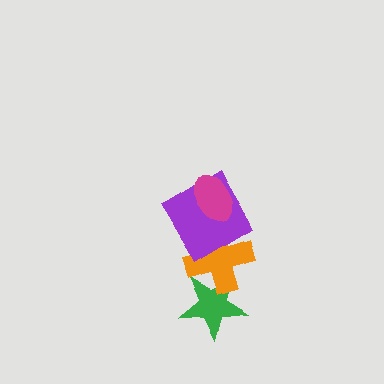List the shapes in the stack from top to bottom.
From top to bottom: the magenta ellipse, the purple diamond, the orange cross, the green star.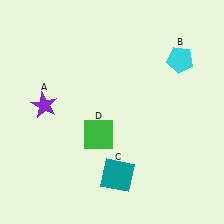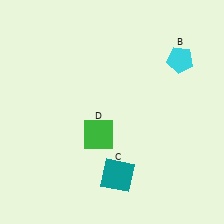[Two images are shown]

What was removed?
The purple star (A) was removed in Image 2.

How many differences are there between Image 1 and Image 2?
There is 1 difference between the two images.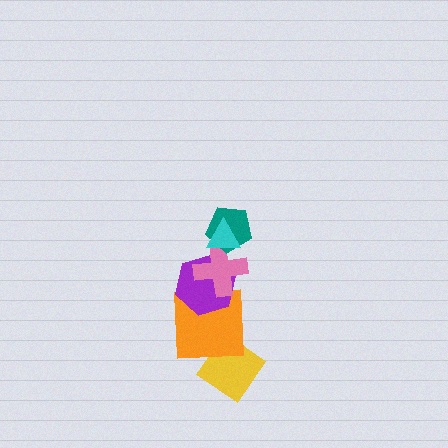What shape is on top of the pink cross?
The teal pentagon is on top of the pink cross.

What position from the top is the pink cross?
The pink cross is 3rd from the top.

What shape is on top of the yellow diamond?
The orange square is on top of the yellow diamond.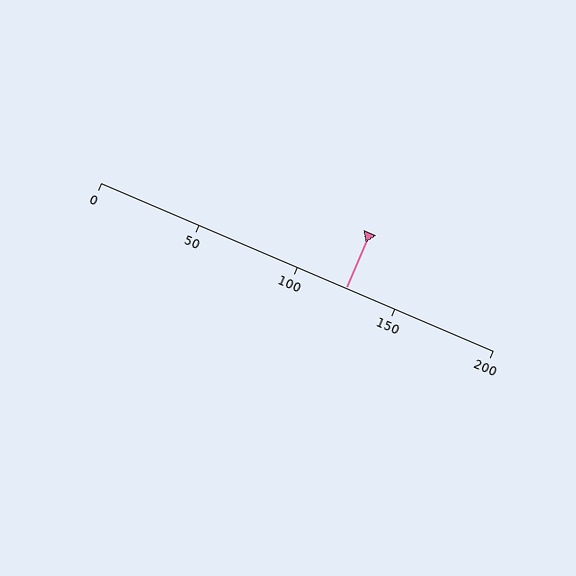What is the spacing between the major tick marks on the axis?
The major ticks are spaced 50 apart.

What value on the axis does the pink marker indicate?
The marker indicates approximately 125.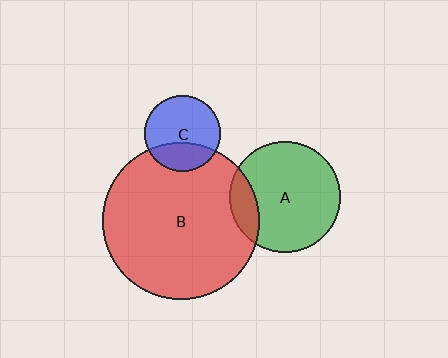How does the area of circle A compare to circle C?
Approximately 2.1 times.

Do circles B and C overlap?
Yes.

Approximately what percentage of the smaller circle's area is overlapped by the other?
Approximately 30%.